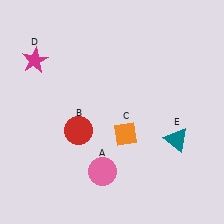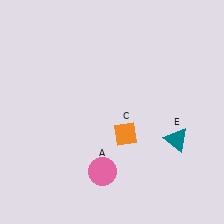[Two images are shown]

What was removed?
The red circle (B), the magenta star (D) were removed in Image 2.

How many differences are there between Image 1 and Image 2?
There are 2 differences between the two images.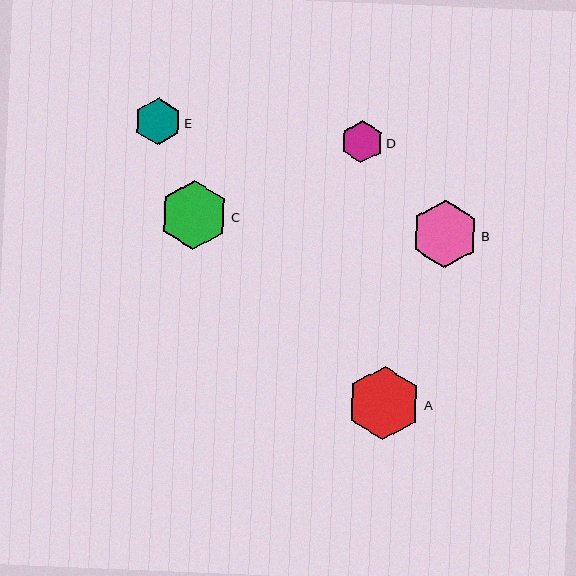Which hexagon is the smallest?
Hexagon D is the smallest with a size of approximately 42 pixels.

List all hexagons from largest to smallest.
From largest to smallest: A, C, B, E, D.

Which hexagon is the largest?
Hexagon A is the largest with a size of approximately 73 pixels.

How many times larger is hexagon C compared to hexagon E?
Hexagon C is approximately 1.5 times the size of hexagon E.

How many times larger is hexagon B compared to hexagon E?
Hexagon B is approximately 1.4 times the size of hexagon E.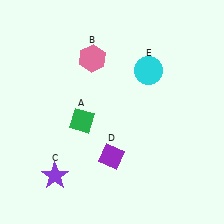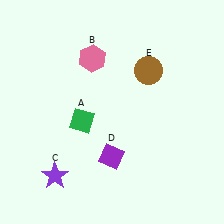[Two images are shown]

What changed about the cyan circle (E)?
In Image 1, E is cyan. In Image 2, it changed to brown.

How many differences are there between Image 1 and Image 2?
There is 1 difference between the two images.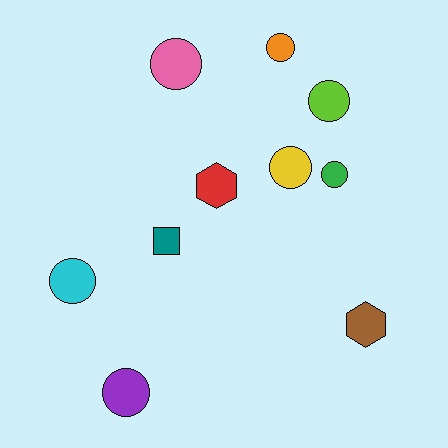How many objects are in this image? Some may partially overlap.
There are 10 objects.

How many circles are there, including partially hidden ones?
There are 7 circles.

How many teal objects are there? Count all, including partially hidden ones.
There is 1 teal object.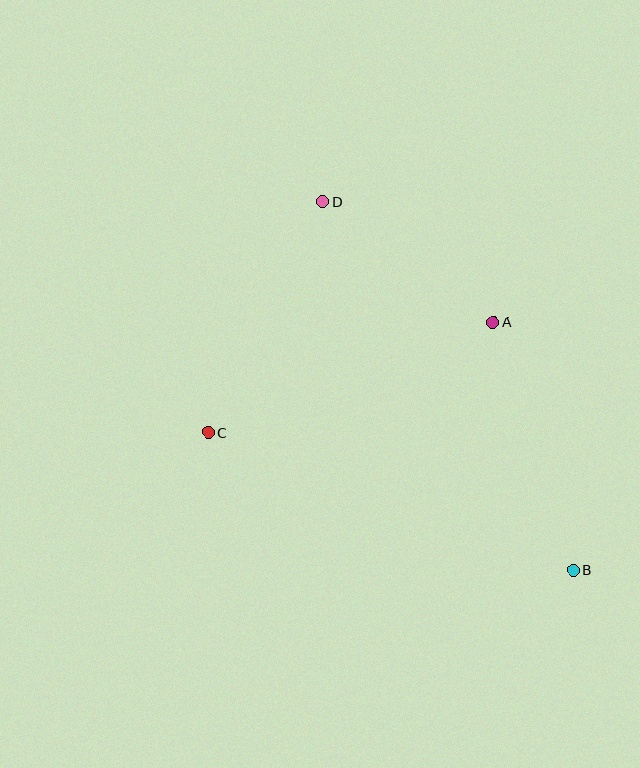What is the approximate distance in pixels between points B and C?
The distance between B and C is approximately 390 pixels.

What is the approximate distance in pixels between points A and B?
The distance between A and B is approximately 260 pixels.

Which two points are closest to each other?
Points A and D are closest to each other.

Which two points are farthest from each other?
Points B and D are farthest from each other.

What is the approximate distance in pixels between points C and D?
The distance between C and D is approximately 257 pixels.